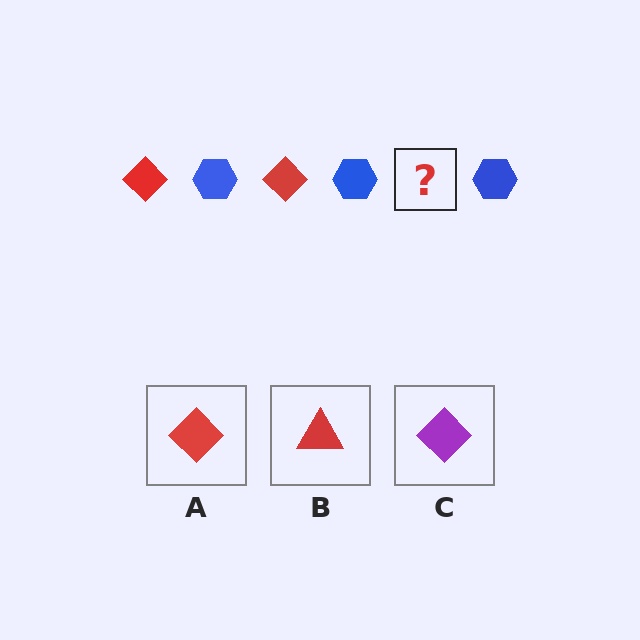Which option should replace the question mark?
Option A.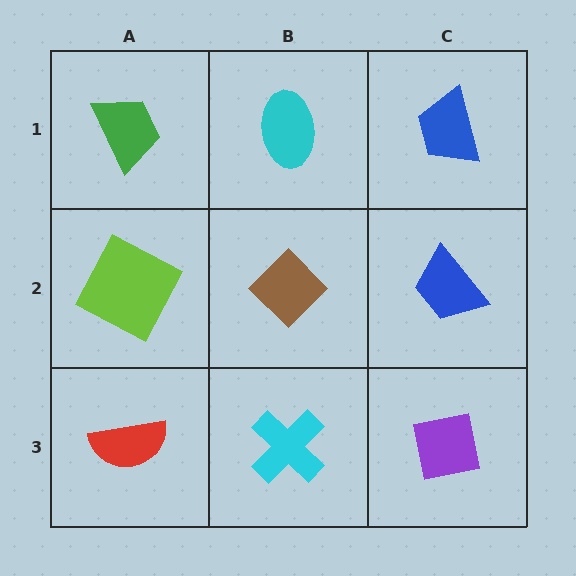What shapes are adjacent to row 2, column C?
A blue trapezoid (row 1, column C), a purple square (row 3, column C), a brown diamond (row 2, column B).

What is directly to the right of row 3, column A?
A cyan cross.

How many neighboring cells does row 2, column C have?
3.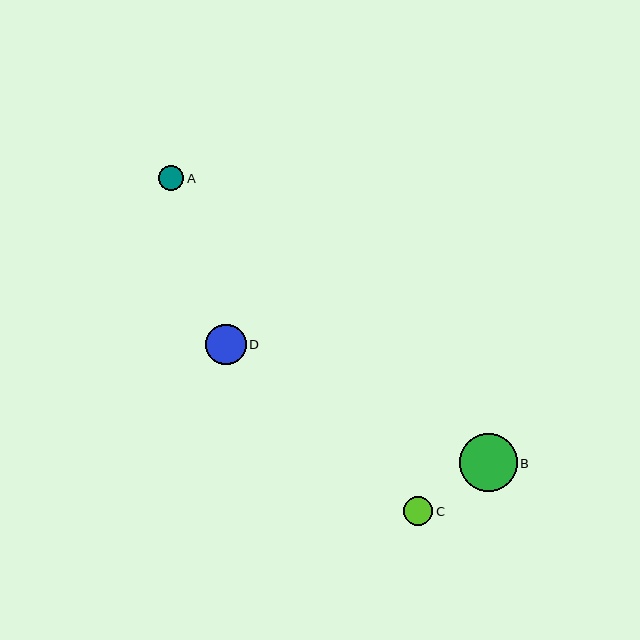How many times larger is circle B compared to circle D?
Circle B is approximately 1.4 times the size of circle D.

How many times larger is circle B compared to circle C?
Circle B is approximately 2.0 times the size of circle C.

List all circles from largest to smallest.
From largest to smallest: B, D, C, A.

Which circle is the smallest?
Circle A is the smallest with a size of approximately 26 pixels.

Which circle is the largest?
Circle B is the largest with a size of approximately 58 pixels.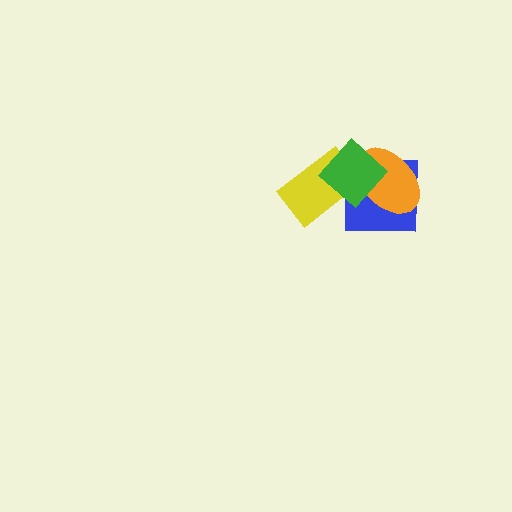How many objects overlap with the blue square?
3 objects overlap with the blue square.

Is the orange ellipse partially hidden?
Yes, it is partially covered by another shape.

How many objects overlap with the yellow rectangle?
2 objects overlap with the yellow rectangle.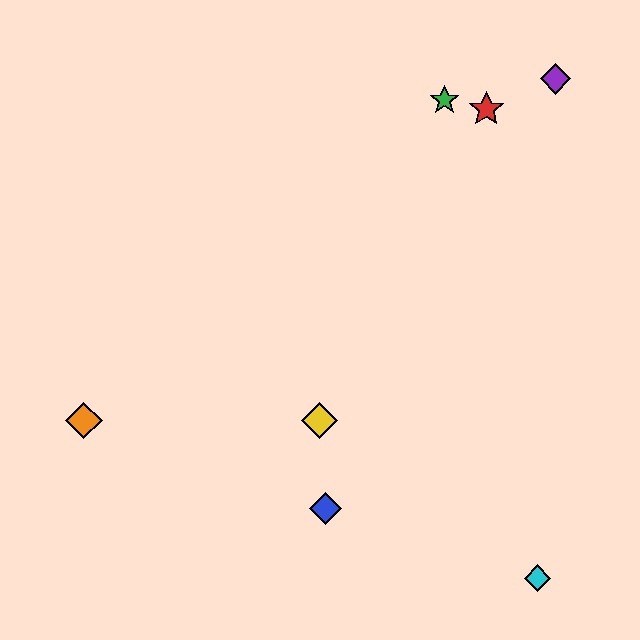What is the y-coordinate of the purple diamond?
The purple diamond is at y≈79.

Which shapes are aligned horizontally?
The yellow diamond, the orange diamond are aligned horizontally.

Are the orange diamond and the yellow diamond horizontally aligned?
Yes, both are at y≈420.